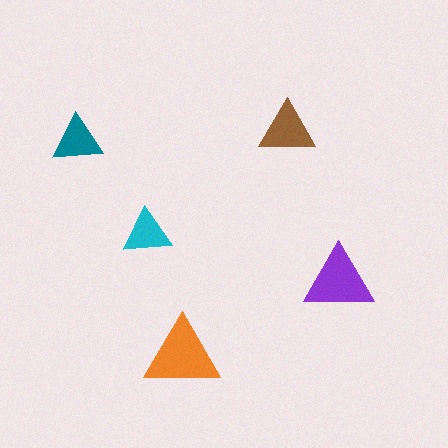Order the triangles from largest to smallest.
the orange one, the purple one, the brown one, the teal one, the cyan one.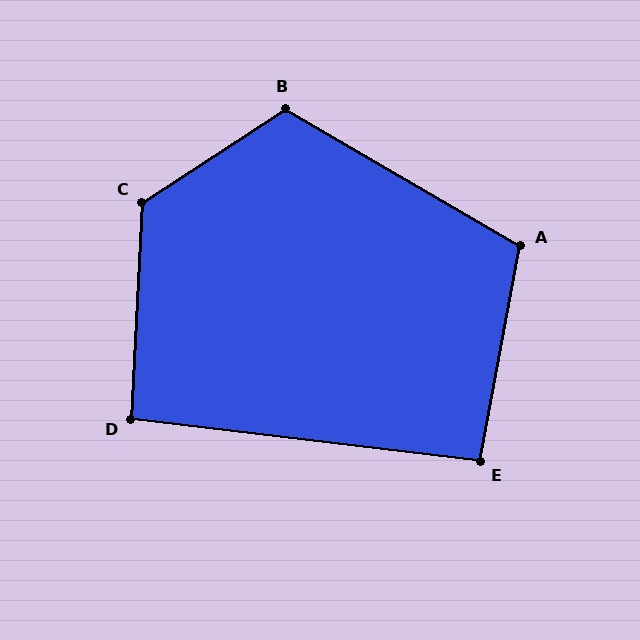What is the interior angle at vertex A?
Approximately 110 degrees (obtuse).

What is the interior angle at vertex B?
Approximately 117 degrees (obtuse).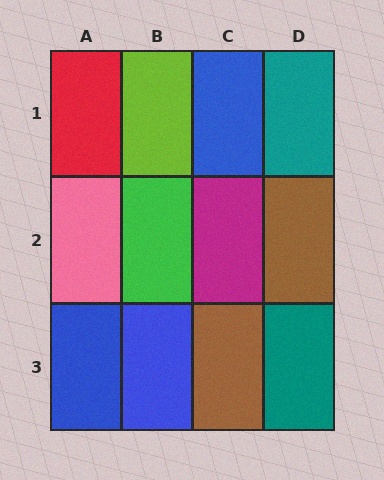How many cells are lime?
1 cell is lime.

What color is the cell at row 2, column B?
Green.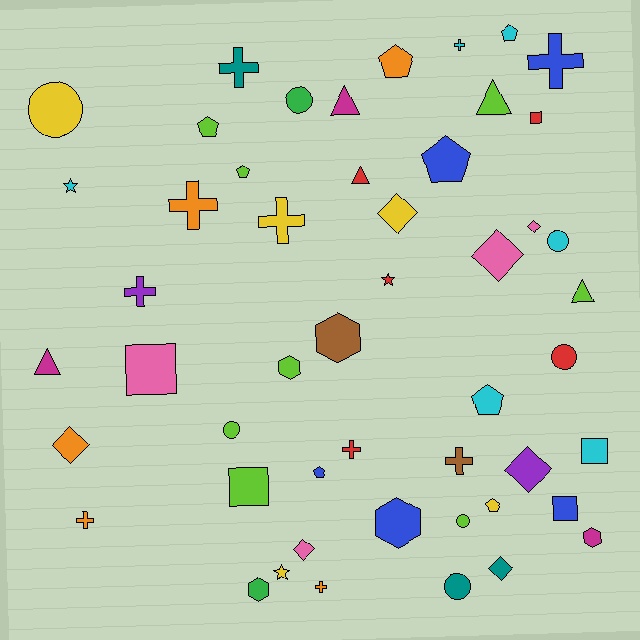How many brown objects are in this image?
There are 2 brown objects.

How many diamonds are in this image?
There are 7 diamonds.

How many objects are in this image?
There are 50 objects.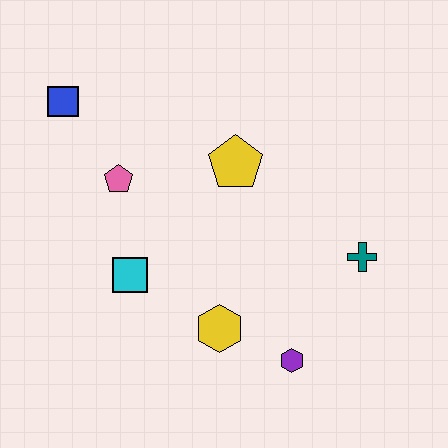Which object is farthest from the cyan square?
The teal cross is farthest from the cyan square.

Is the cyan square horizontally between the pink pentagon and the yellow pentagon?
Yes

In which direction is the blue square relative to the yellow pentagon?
The blue square is to the left of the yellow pentagon.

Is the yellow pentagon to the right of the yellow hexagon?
Yes